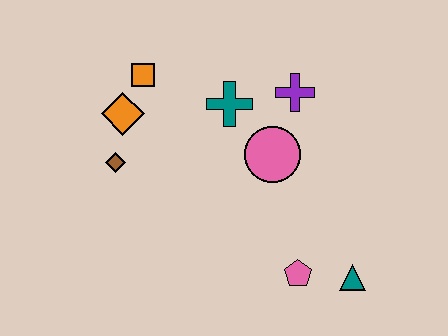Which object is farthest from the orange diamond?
The teal triangle is farthest from the orange diamond.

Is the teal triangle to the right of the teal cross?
Yes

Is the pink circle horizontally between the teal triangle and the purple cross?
No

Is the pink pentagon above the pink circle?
No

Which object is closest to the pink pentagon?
The teal triangle is closest to the pink pentagon.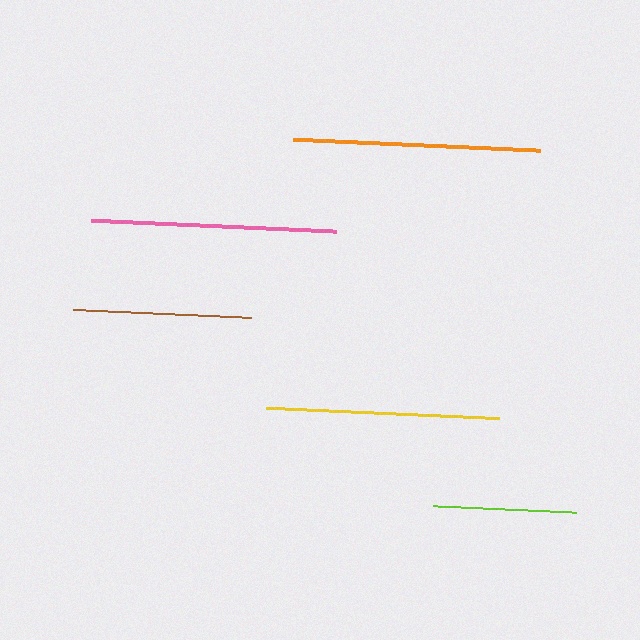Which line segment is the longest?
The orange line is the longest at approximately 247 pixels.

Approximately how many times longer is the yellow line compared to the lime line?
The yellow line is approximately 1.6 times the length of the lime line.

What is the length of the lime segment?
The lime segment is approximately 142 pixels long.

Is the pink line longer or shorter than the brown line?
The pink line is longer than the brown line.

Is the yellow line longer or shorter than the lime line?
The yellow line is longer than the lime line.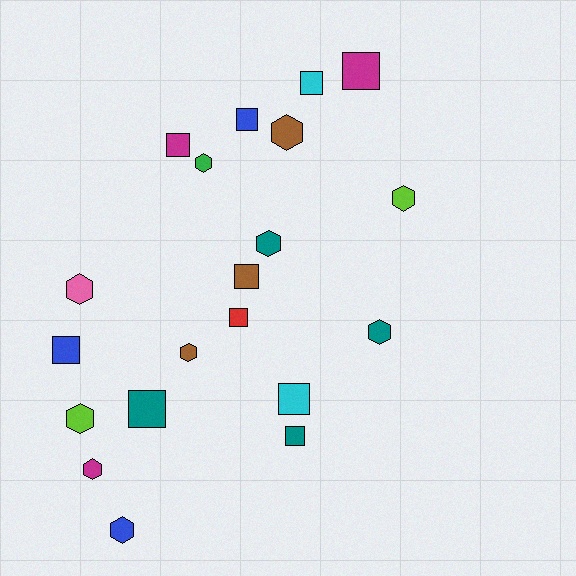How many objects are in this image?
There are 20 objects.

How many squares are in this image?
There are 10 squares.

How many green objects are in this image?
There is 1 green object.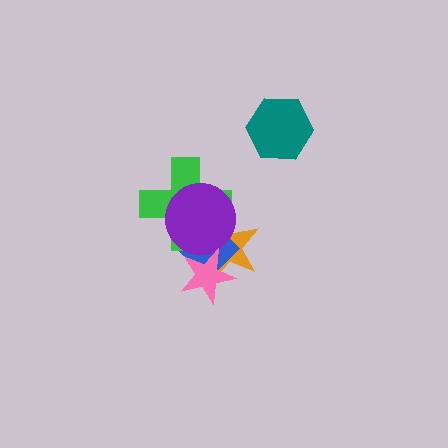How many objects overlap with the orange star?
4 objects overlap with the orange star.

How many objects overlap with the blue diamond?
4 objects overlap with the blue diamond.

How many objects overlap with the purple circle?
4 objects overlap with the purple circle.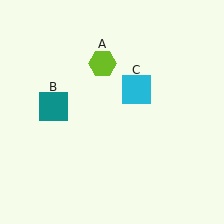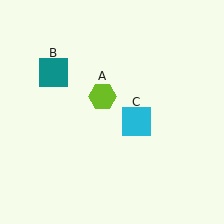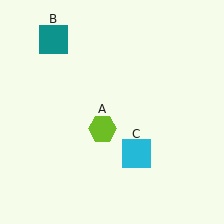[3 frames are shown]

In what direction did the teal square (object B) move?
The teal square (object B) moved up.